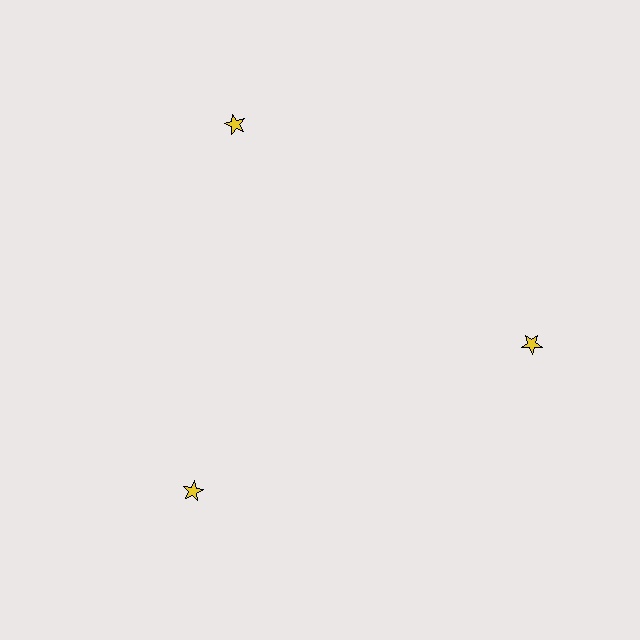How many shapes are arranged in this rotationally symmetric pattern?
There are 3 shapes, arranged in 3 groups of 1.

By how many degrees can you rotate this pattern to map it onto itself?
The pattern maps onto itself every 120 degrees of rotation.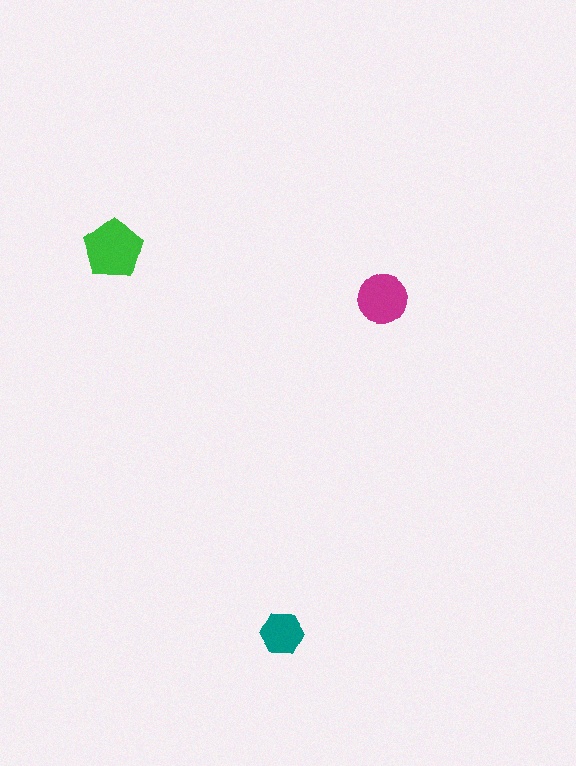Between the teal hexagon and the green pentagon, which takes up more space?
The green pentagon.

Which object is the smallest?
The teal hexagon.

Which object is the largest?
The green pentagon.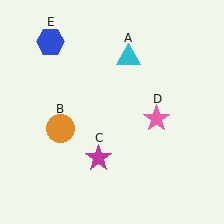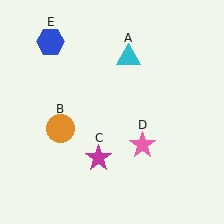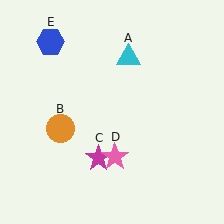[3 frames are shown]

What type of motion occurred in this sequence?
The pink star (object D) rotated clockwise around the center of the scene.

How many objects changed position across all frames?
1 object changed position: pink star (object D).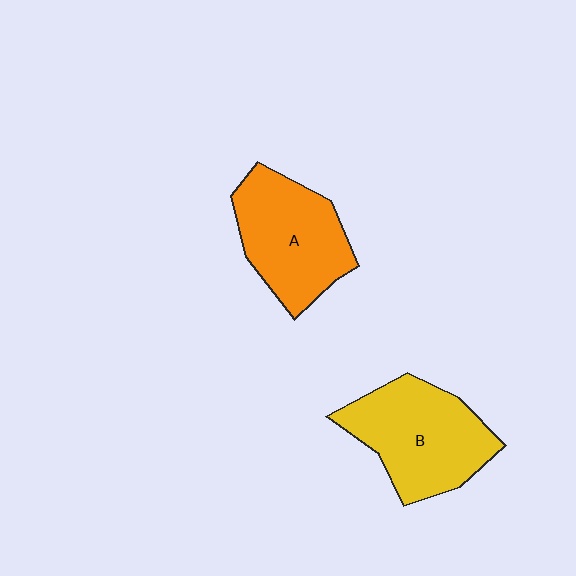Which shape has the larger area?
Shape B (yellow).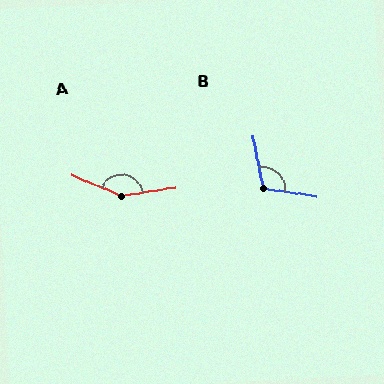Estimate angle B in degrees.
Approximately 109 degrees.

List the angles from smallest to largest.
B (109°), A (148°).